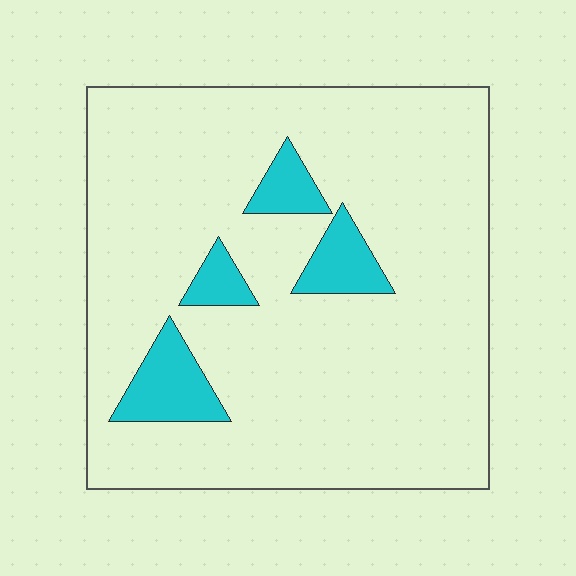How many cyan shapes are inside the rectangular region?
4.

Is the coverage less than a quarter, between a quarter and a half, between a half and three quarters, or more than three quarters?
Less than a quarter.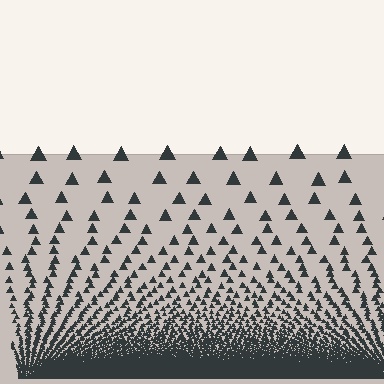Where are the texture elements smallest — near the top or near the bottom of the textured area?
Near the bottom.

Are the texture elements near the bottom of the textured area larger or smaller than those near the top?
Smaller. The gradient is inverted — elements near the bottom are smaller and denser.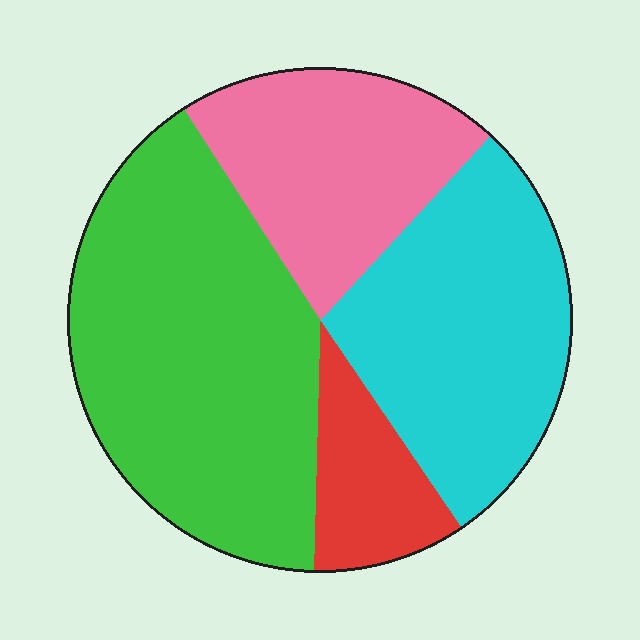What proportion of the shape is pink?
Pink covers roughly 20% of the shape.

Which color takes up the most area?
Green, at roughly 40%.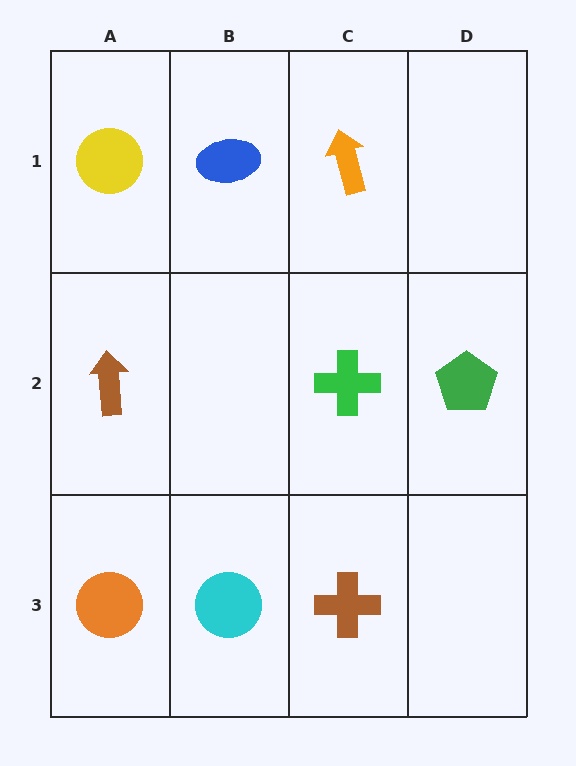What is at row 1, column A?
A yellow circle.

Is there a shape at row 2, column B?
No, that cell is empty.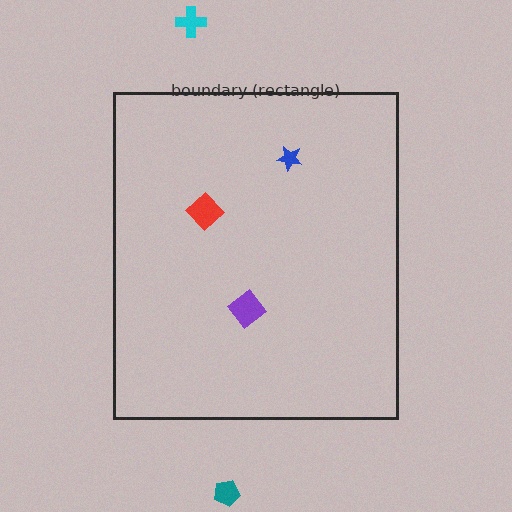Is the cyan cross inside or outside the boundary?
Outside.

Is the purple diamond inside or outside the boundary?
Inside.